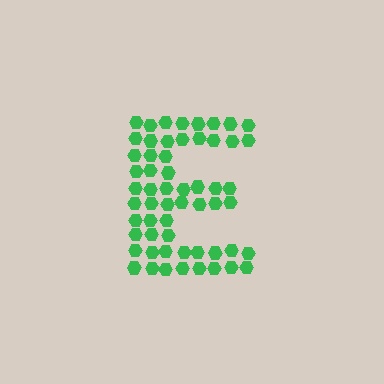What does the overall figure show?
The overall figure shows the letter E.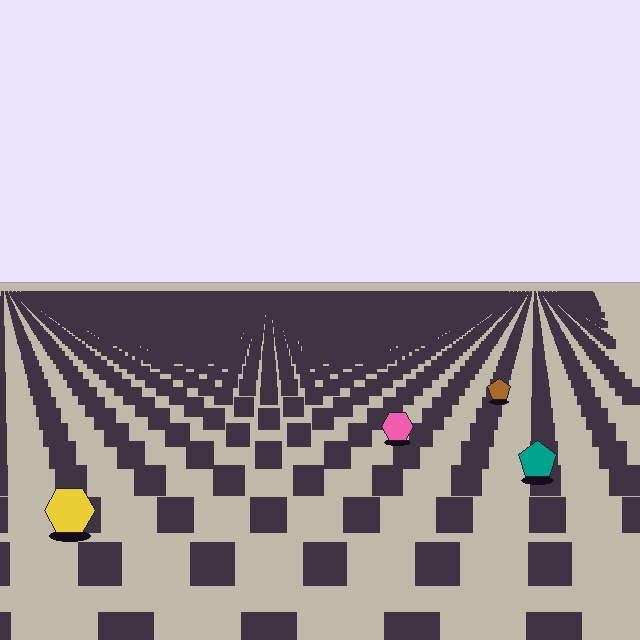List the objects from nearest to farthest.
From nearest to farthest: the yellow hexagon, the teal pentagon, the pink hexagon, the brown pentagon.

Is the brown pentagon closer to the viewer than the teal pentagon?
No. The teal pentagon is closer — you can tell from the texture gradient: the ground texture is coarser near it.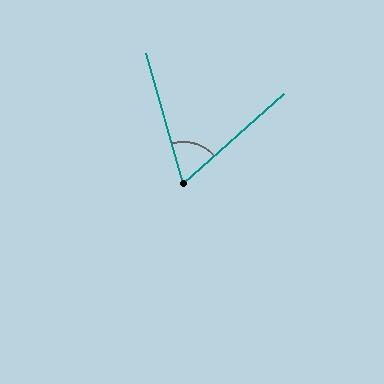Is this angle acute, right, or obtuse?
It is acute.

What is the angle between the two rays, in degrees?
Approximately 64 degrees.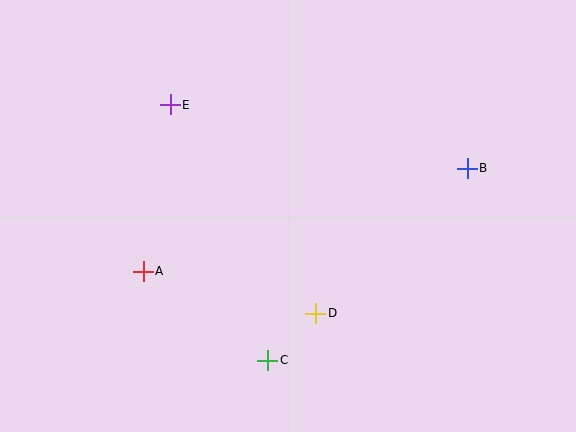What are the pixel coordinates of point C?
Point C is at (268, 360).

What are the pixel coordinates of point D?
Point D is at (316, 313).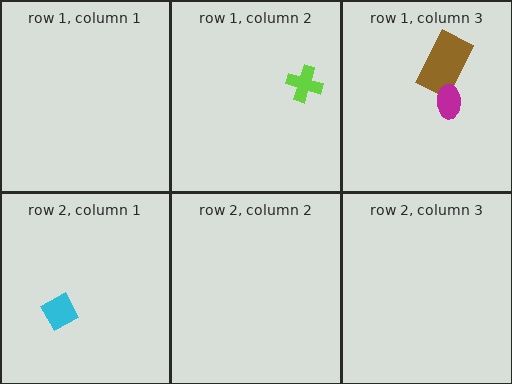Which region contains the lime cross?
The row 1, column 2 region.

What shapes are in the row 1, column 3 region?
The brown rectangle, the magenta ellipse.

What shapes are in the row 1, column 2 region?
The lime cross.